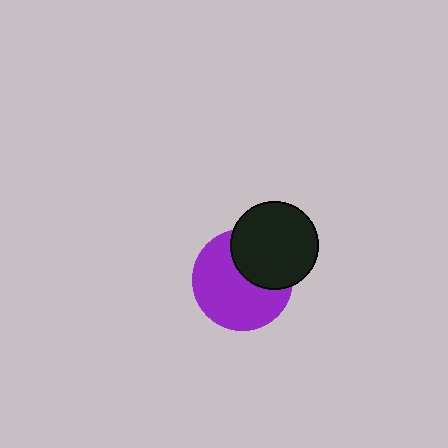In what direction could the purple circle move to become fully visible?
The purple circle could move toward the lower-left. That would shift it out from behind the black circle entirely.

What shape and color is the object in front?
The object in front is a black circle.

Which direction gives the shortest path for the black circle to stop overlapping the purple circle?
Moving toward the upper-right gives the shortest separation.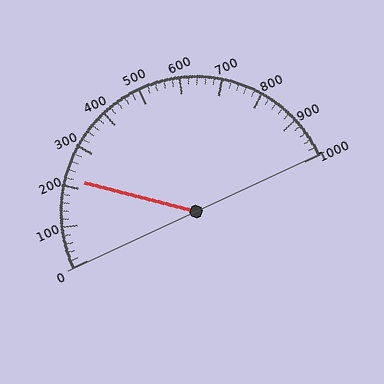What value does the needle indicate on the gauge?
The needle indicates approximately 220.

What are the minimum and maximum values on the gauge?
The gauge ranges from 0 to 1000.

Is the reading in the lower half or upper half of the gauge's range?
The reading is in the lower half of the range (0 to 1000).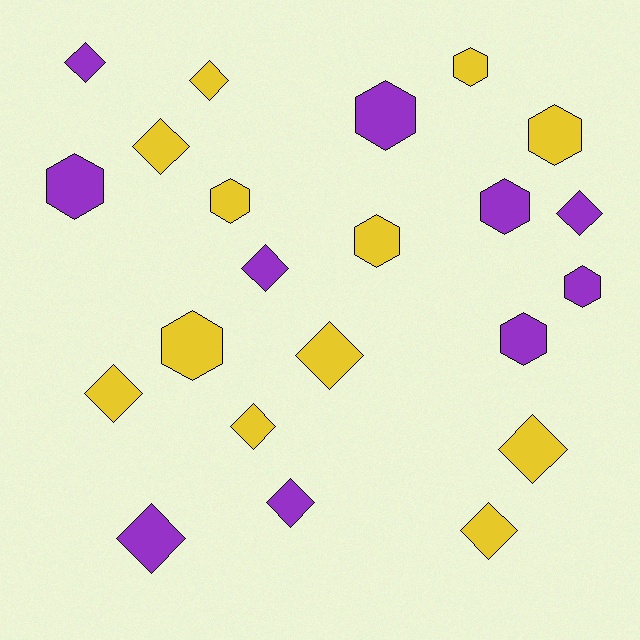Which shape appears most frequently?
Diamond, with 12 objects.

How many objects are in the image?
There are 22 objects.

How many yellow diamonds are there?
There are 7 yellow diamonds.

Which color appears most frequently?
Yellow, with 12 objects.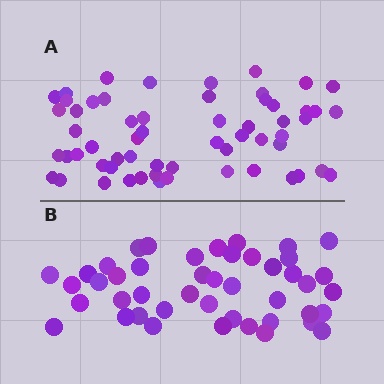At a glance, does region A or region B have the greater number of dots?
Region A (the top region) has more dots.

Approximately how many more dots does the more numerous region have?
Region A has approximately 15 more dots than region B.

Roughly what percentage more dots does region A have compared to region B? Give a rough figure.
About 30% more.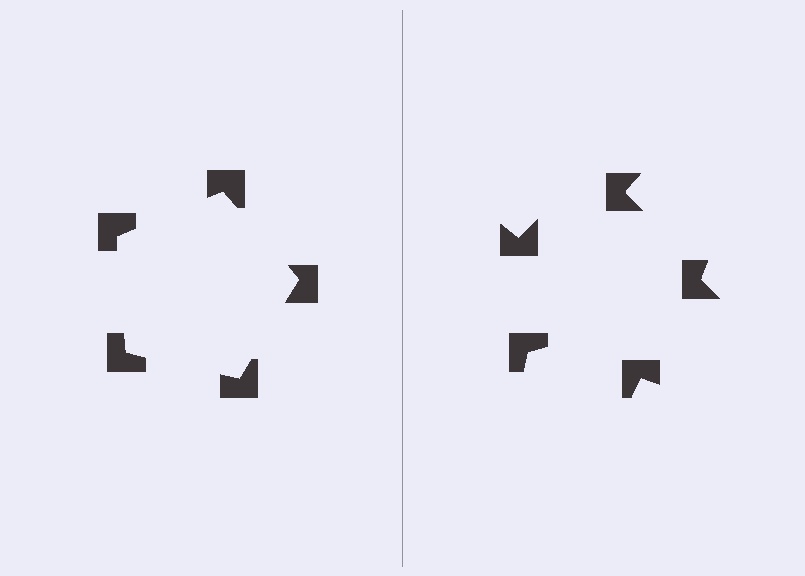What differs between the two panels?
The notched squares are positioned identically on both sides; only the wedge orientations differ. On the left they align to a pentagon; on the right they are misaligned.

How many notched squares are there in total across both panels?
10 — 5 on each side.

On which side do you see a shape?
An illusory pentagon appears on the left side. On the right side the wedge cuts are rotated, so no coherent shape forms.